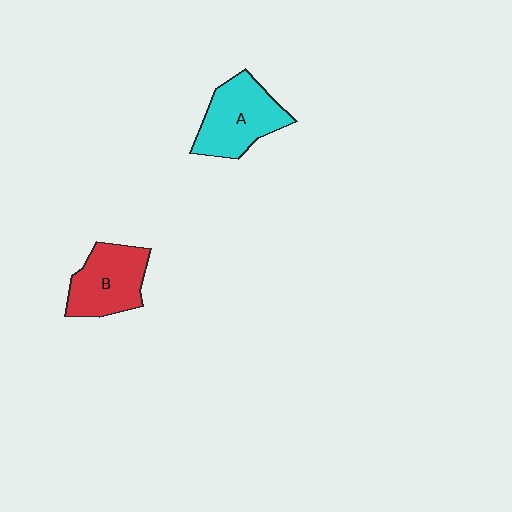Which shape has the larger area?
Shape A (cyan).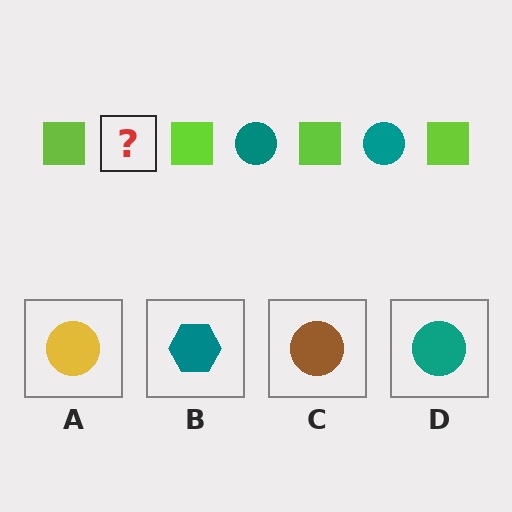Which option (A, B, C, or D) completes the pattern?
D.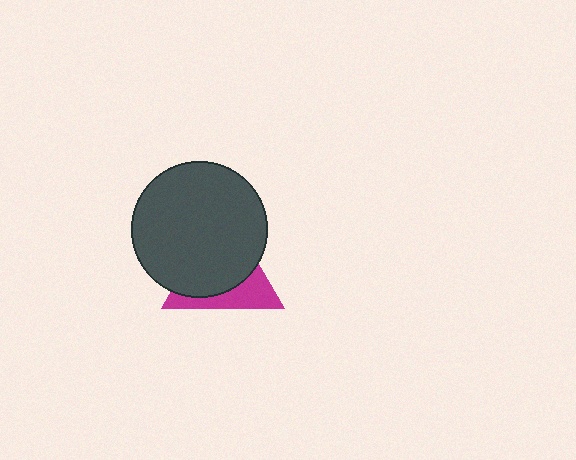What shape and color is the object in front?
The object in front is a dark gray circle.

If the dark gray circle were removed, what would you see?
You would see the complete magenta triangle.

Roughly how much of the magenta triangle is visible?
A small part of it is visible (roughly 35%).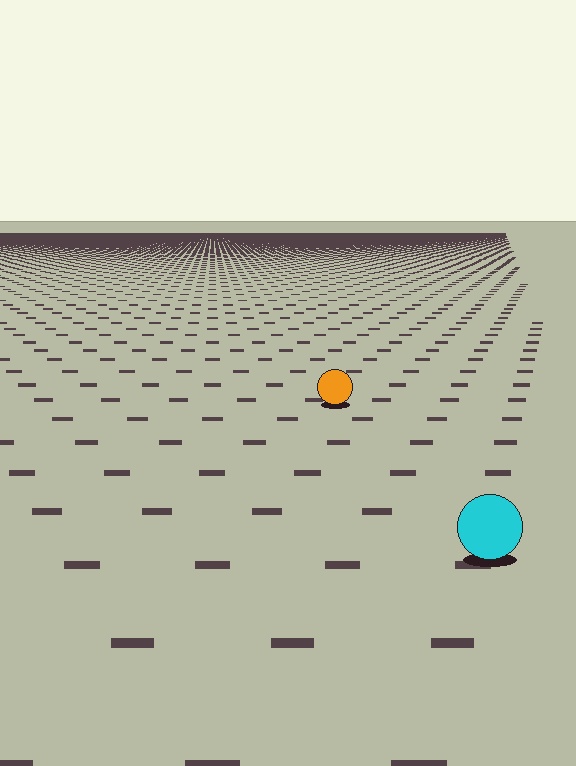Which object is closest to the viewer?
The cyan circle is closest. The texture marks near it are larger and more spread out.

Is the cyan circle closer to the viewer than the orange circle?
Yes. The cyan circle is closer — you can tell from the texture gradient: the ground texture is coarser near it.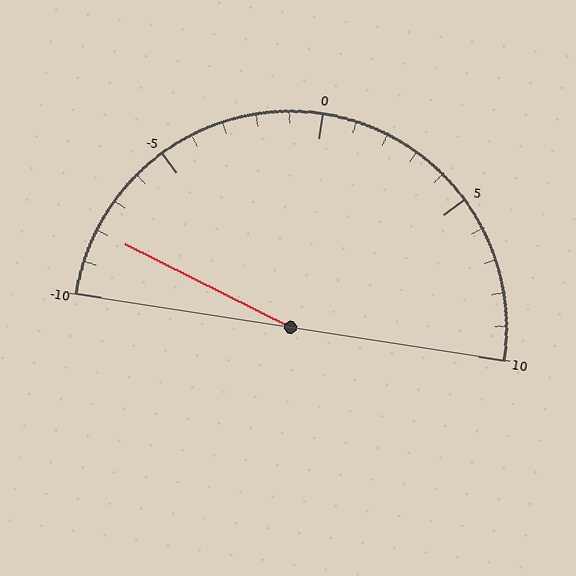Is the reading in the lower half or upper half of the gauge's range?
The reading is in the lower half of the range (-10 to 10).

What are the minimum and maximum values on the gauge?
The gauge ranges from -10 to 10.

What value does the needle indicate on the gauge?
The needle indicates approximately -8.